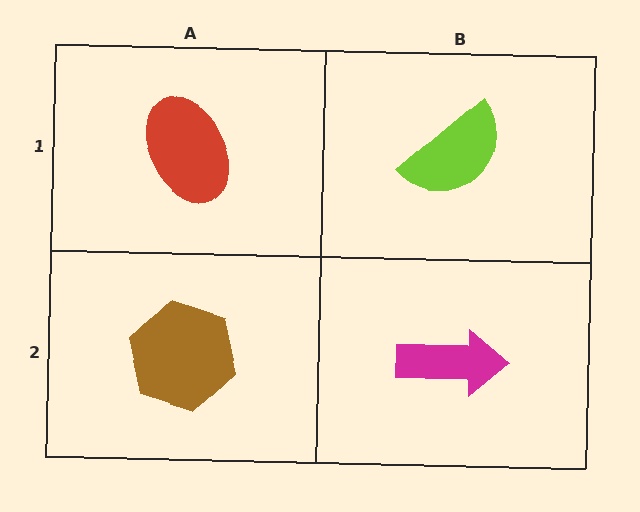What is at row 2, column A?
A brown hexagon.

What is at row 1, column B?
A lime semicircle.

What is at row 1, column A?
A red ellipse.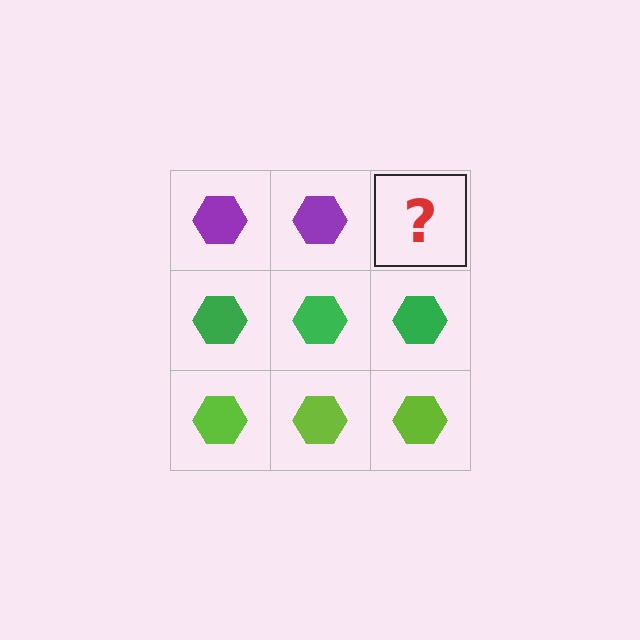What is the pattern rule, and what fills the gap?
The rule is that each row has a consistent color. The gap should be filled with a purple hexagon.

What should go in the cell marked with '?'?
The missing cell should contain a purple hexagon.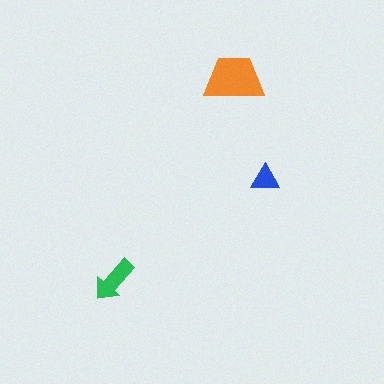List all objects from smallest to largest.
The blue triangle, the green arrow, the orange trapezoid.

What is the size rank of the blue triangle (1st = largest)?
3rd.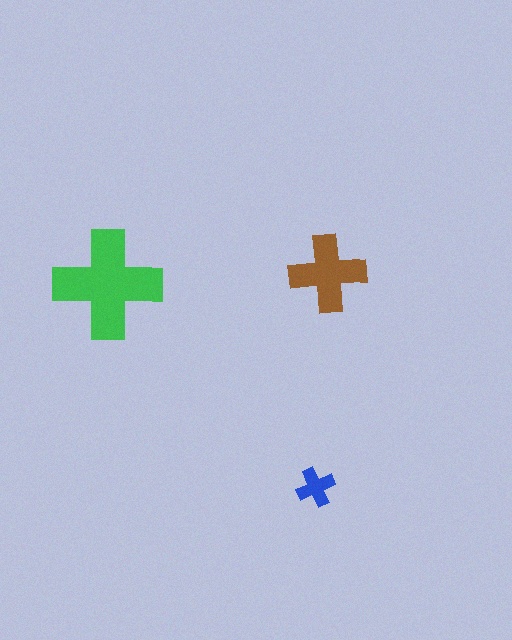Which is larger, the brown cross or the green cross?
The green one.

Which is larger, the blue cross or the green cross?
The green one.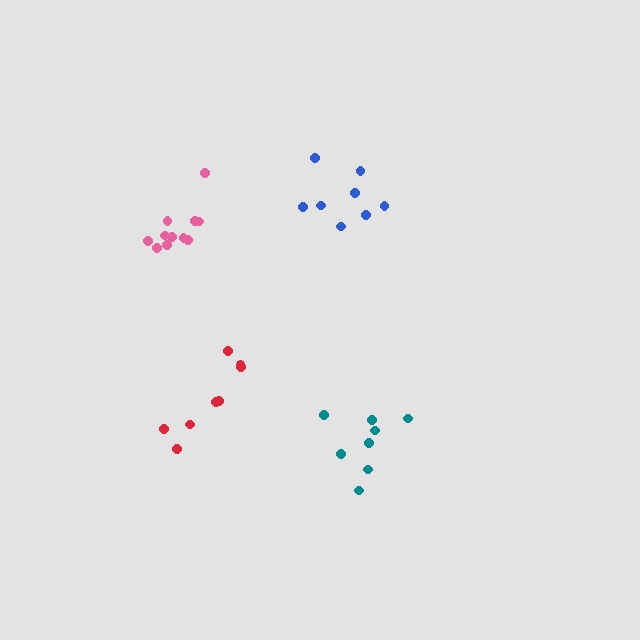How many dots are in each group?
Group 1: 8 dots, Group 2: 8 dots, Group 3: 8 dots, Group 4: 11 dots (35 total).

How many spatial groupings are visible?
There are 4 spatial groupings.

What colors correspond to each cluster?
The clusters are colored: teal, red, blue, pink.